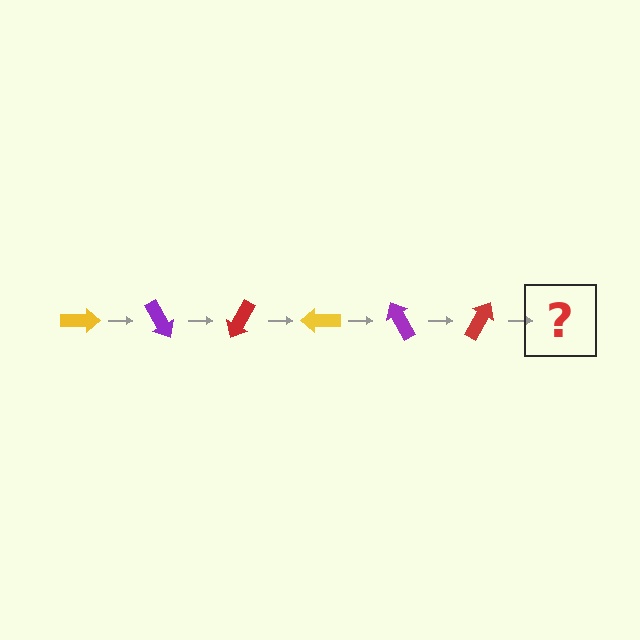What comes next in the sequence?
The next element should be a yellow arrow, rotated 360 degrees from the start.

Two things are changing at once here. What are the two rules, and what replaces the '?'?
The two rules are that it rotates 60 degrees each step and the color cycles through yellow, purple, and red. The '?' should be a yellow arrow, rotated 360 degrees from the start.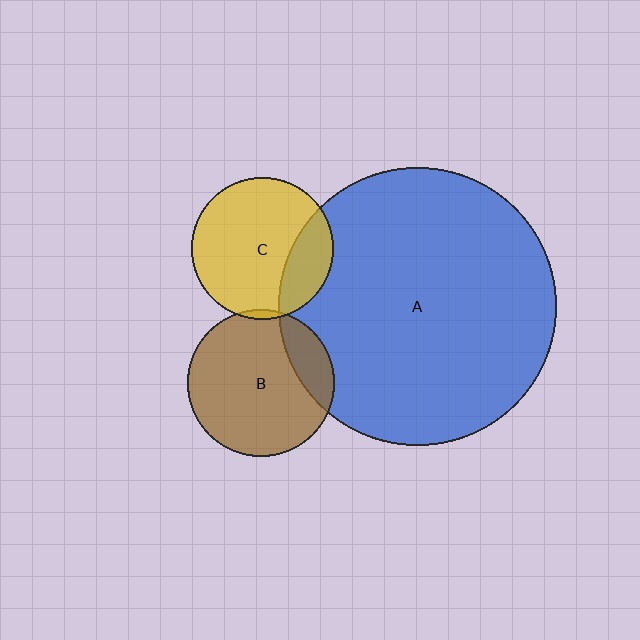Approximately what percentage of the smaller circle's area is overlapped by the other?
Approximately 15%.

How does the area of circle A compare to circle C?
Approximately 3.9 times.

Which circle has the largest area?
Circle A (blue).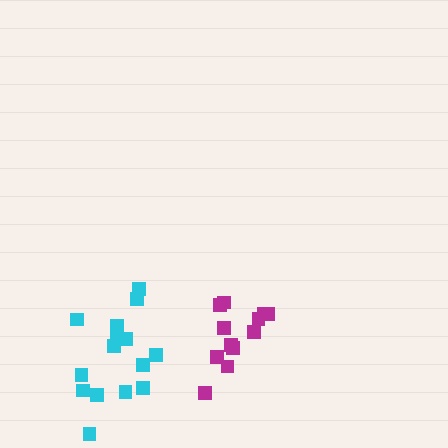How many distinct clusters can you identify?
There are 2 distinct clusters.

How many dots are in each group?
Group 1: 15 dots, Group 2: 12 dots (27 total).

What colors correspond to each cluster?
The clusters are colored: cyan, magenta.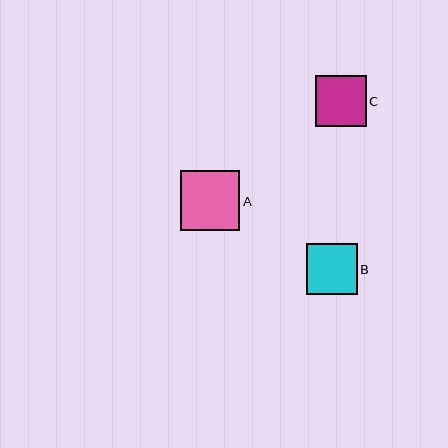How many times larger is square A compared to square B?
Square A is approximately 1.2 times the size of square B.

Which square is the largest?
Square A is the largest with a size of approximately 59 pixels.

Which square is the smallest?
Square B is the smallest with a size of approximately 51 pixels.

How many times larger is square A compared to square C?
Square A is approximately 1.2 times the size of square C.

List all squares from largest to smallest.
From largest to smallest: A, C, B.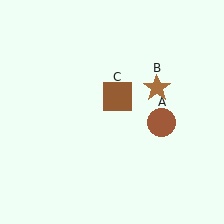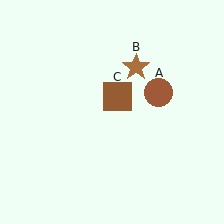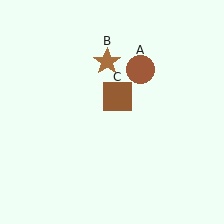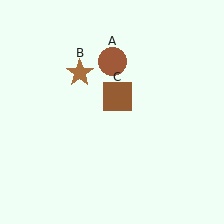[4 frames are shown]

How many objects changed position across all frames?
2 objects changed position: brown circle (object A), brown star (object B).